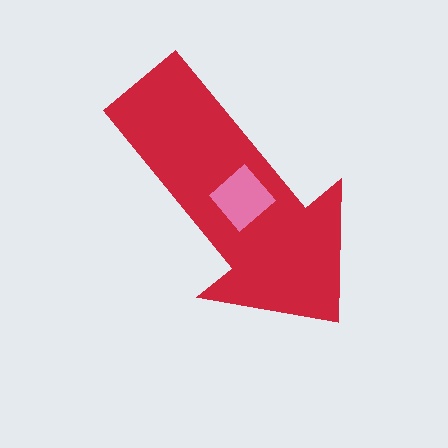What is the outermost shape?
The red arrow.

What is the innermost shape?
The pink diamond.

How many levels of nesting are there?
2.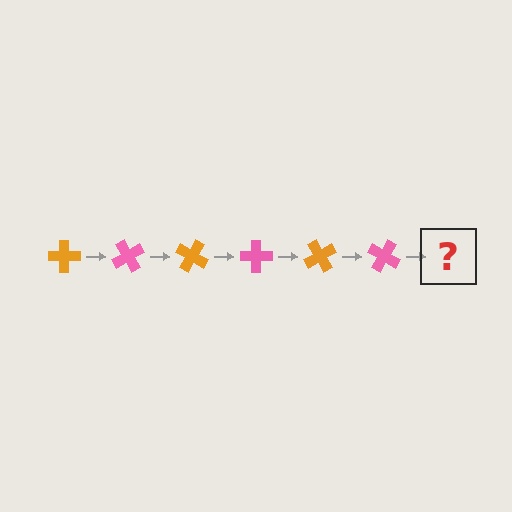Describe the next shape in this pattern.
It should be an orange cross, rotated 360 degrees from the start.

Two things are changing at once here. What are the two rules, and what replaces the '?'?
The two rules are that it rotates 60 degrees each step and the color cycles through orange and pink. The '?' should be an orange cross, rotated 360 degrees from the start.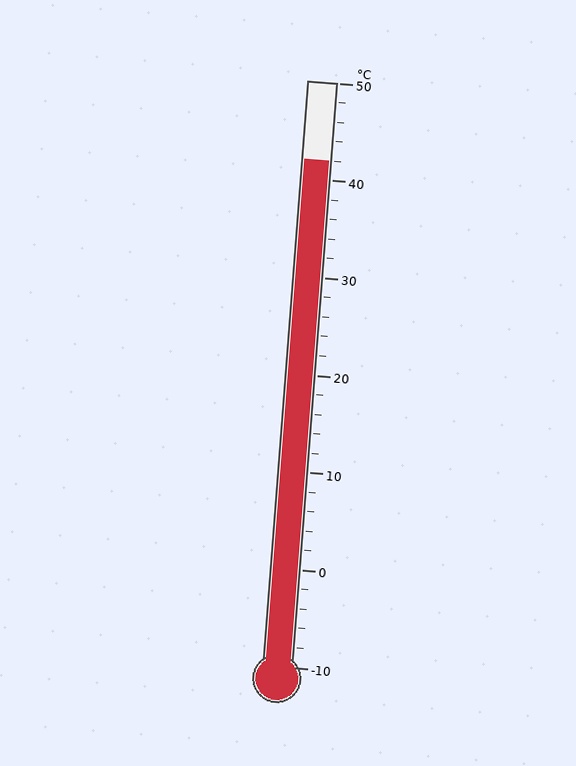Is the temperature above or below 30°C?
The temperature is above 30°C.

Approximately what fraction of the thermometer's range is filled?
The thermometer is filled to approximately 85% of its range.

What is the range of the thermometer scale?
The thermometer scale ranges from -10°C to 50°C.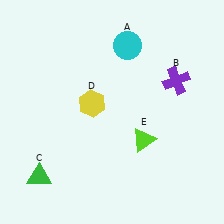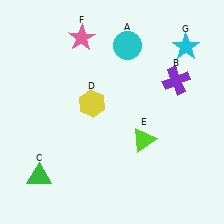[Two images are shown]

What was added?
A pink star (F), a cyan star (G) were added in Image 2.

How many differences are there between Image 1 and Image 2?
There are 2 differences between the two images.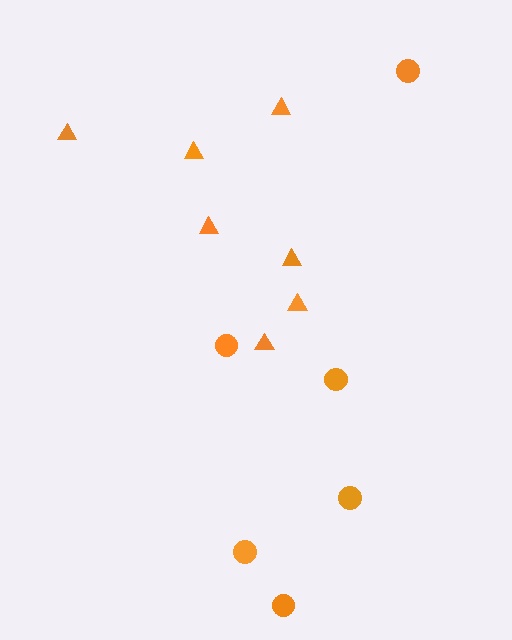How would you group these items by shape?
There are 2 groups: one group of circles (6) and one group of triangles (7).